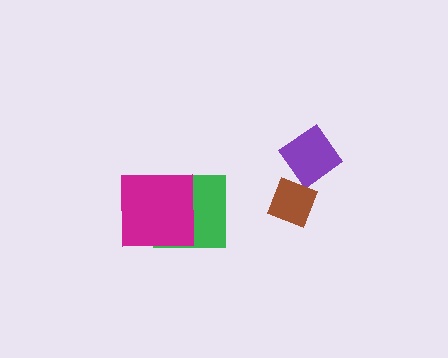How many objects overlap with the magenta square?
1 object overlaps with the magenta square.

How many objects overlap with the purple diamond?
1 object overlaps with the purple diamond.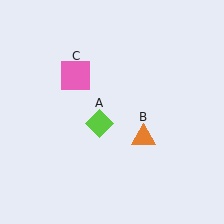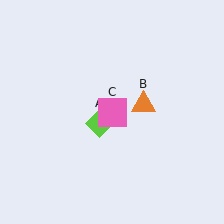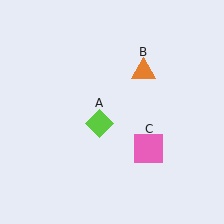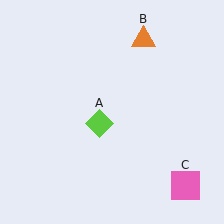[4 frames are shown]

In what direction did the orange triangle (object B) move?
The orange triangle (object B) moved up.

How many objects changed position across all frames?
2 objects changed position: orange triangle (object B), pink square (object C).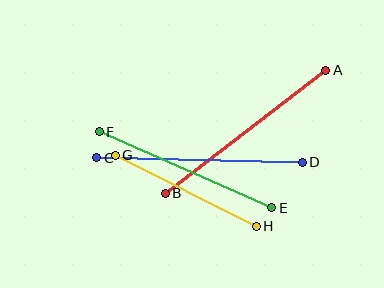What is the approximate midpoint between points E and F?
The midpoint is at approximately (185, 170) pixels.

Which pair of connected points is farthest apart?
Points C and D are farthest apart.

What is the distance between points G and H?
The distance is approximately 157 pixels.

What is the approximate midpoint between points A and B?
The midpoint is at approximately (246, 132) pixels.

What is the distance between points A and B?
The distance is approximately 202 pixels.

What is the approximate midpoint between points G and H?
The midpoint is at approximately (186, 191) pixels.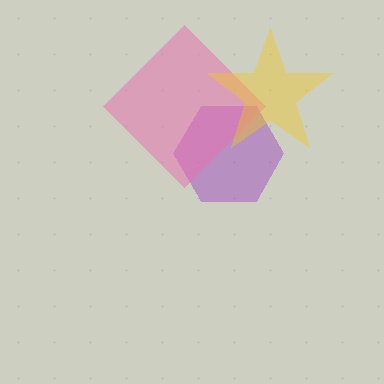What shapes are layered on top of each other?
The layered shapes are: a purple hexagon, a pink diamond, a yellow star.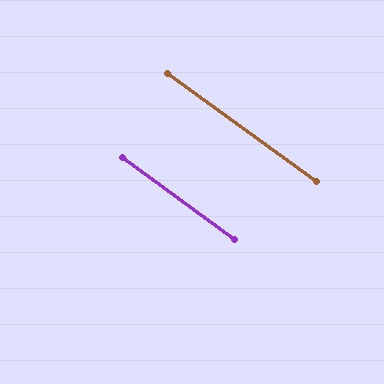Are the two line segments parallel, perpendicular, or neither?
Parallel — their directions differ by only 0.2°.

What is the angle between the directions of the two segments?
Approximately 0 degrees.